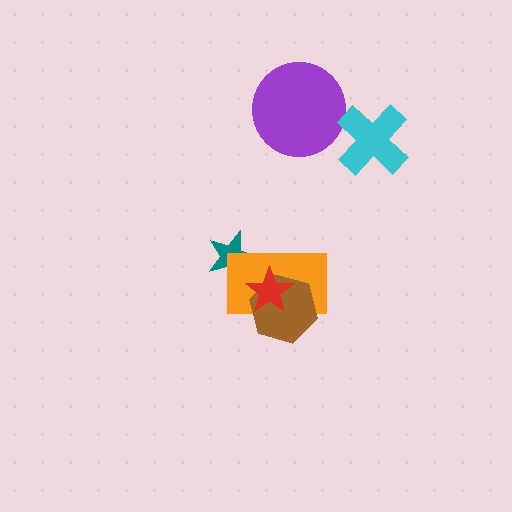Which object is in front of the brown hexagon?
The red star is in front of the brown hexagon.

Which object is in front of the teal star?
The orange rectangle is in front of the teal star.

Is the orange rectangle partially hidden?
Yes, it is partially covered by another shape.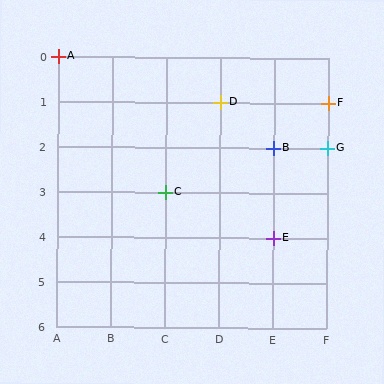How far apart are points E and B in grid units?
Points E and B are 2 rows apart.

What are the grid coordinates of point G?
Point G is at grid coordinates (F, 2).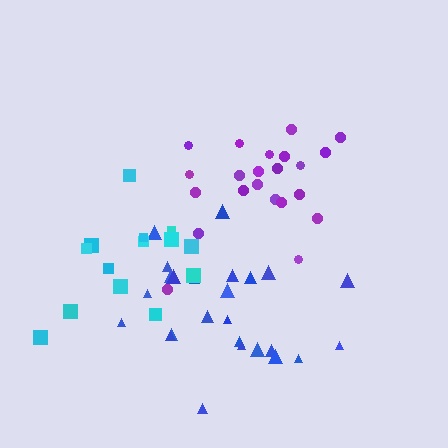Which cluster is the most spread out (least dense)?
Blue.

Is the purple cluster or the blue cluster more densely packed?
Purple.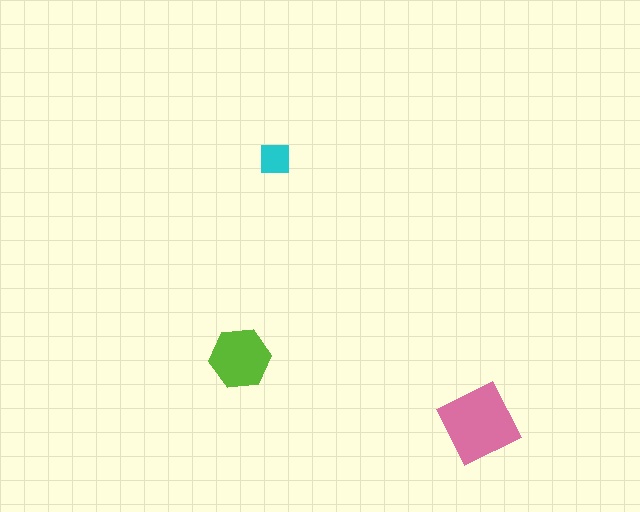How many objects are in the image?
There are 3 objects in the image.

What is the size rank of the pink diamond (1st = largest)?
1st.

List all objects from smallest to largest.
The cyan square, the lime hexagon, the pink diamond.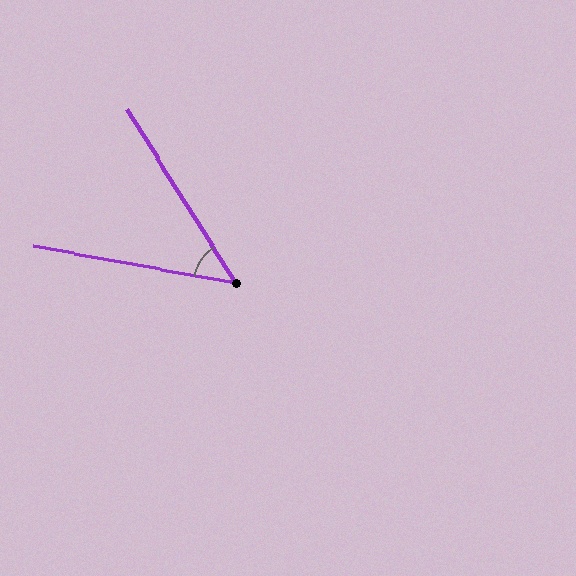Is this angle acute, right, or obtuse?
It is acute.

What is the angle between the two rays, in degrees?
Approximately 48 degrees.